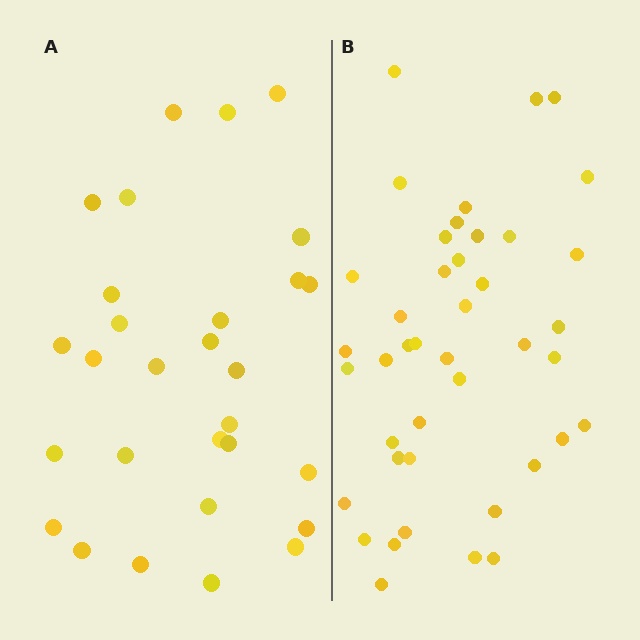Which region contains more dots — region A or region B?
Region B (the right region) has more dots.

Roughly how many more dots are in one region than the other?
Region B has approximately 15 more dots than region A.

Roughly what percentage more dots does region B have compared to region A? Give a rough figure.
About 45% more.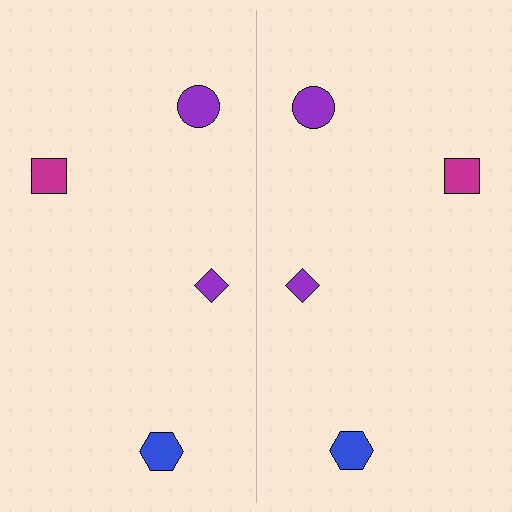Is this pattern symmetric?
Yes, this pattern has bilateral (reflection) symmetry.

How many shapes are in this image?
There are 8 shapes in this image.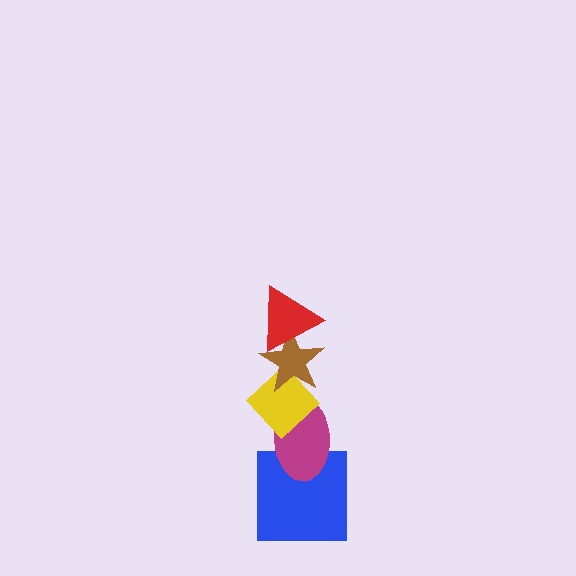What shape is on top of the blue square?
The magenta ellipse is on top of the blue square.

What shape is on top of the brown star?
The red triangle is on top of the brown star.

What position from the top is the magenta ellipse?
The magenta ellipse is 4th from the top.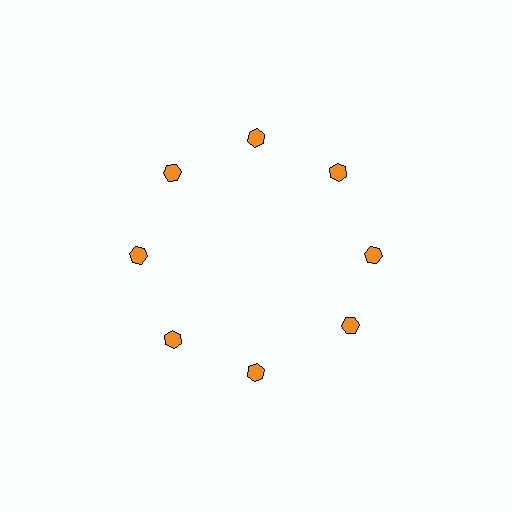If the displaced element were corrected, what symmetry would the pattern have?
It would have 8-fold rotational symmetry — the pattern would map onto itself every 45 degrees.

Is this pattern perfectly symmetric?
No. The 8 orange hexagons are arranged in a ring, but one element near the 4 o'clock position is rotated out of alignment along the ring, breaking the 8-fold rotational symmetry.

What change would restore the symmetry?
The symmetry would be restored by rotating it back into even spacing with its neighbors so that all 8 hexagons sit at equal angles and equal distance from the center.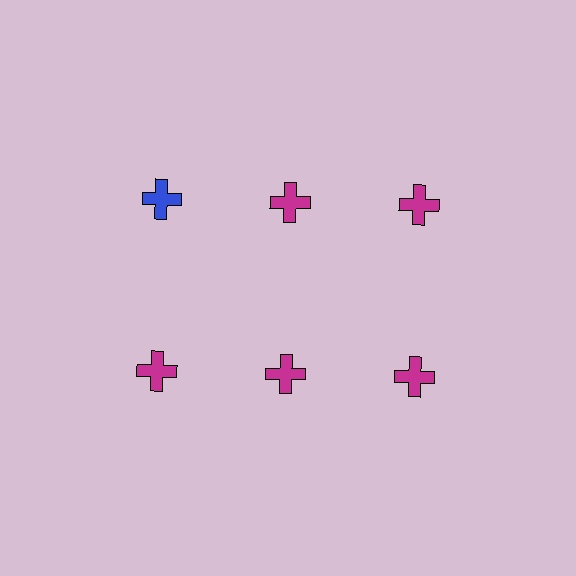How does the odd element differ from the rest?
It has a different color: blue instead of magenta.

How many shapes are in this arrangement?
There are 6 shapes arranged in a grid pattern.